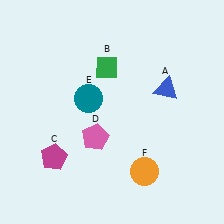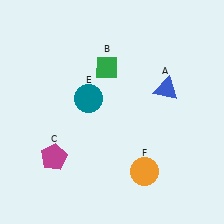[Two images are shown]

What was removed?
The pink pentagon (D) was removed in Image 2.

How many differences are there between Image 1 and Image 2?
There is 1 difference between the two images.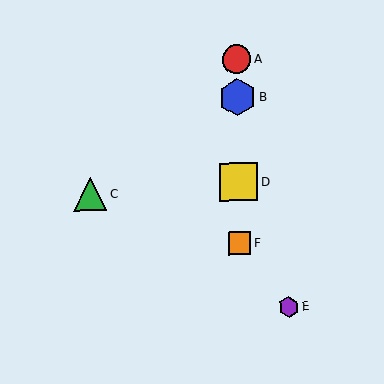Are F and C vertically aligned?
No, F is at x≈239 and C is at x≈90.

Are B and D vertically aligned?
Yes, both are at x≈237.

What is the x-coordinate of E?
Object E is at x≈289.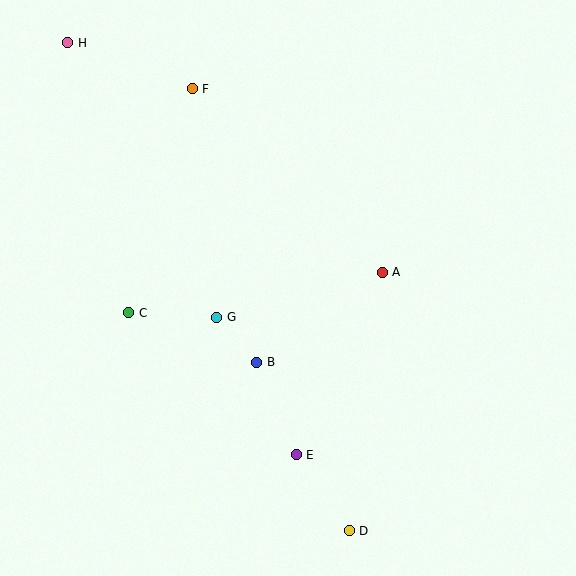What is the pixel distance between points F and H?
The distance between F and H is 133 pixels.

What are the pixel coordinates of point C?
Point C is at (129, 313).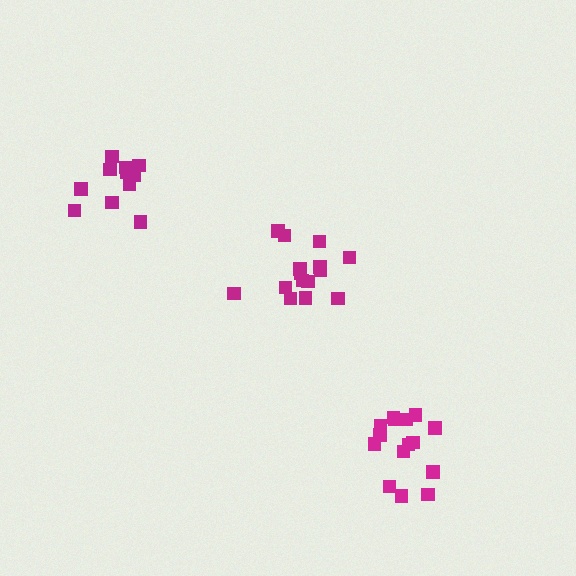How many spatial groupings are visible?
There are 3 spatial groupings.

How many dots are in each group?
Group 1: 15 dots, Group 2: 15 dots, Group 3: 12 dots (42 total).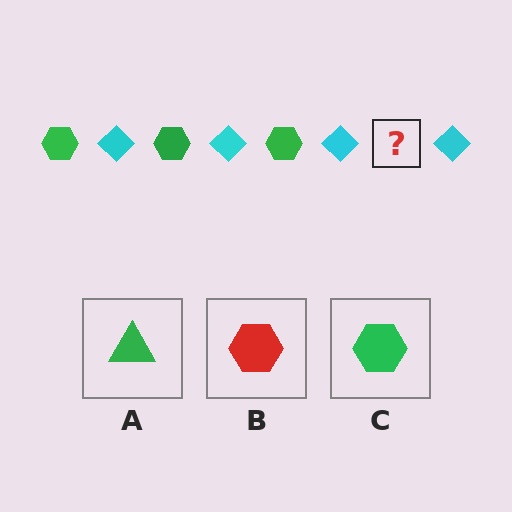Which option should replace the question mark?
Option C.